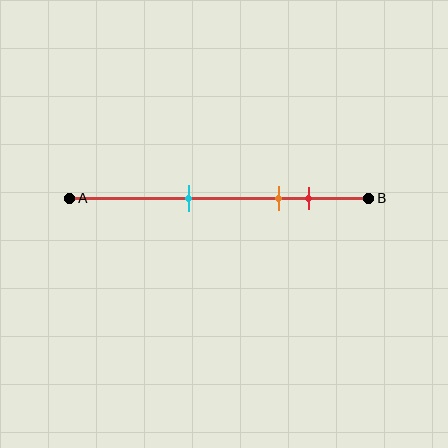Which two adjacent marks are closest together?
The orange and red marks are the closest adjacent pair.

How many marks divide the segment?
There are 3 marks dividing the segment.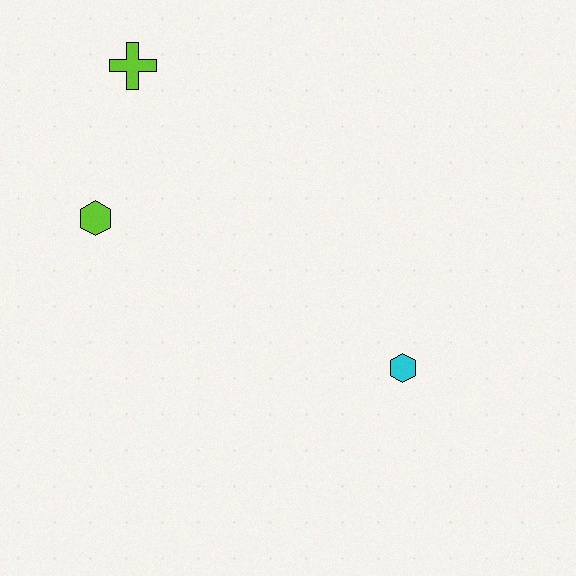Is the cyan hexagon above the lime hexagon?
No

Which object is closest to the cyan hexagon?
The lime hexagon is closest to the cyan hexagon.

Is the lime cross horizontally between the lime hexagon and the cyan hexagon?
Yes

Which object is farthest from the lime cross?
The cyan hexagon is farthest from the lime cross.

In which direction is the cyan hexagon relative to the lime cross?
The cyan hexagon is below the lime cross.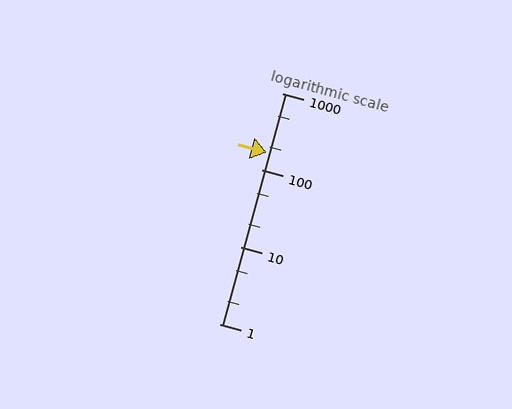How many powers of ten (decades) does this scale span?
The scale spans 3 decades, from 1 to 1000.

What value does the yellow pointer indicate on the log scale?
The pointer indicates approximately 170.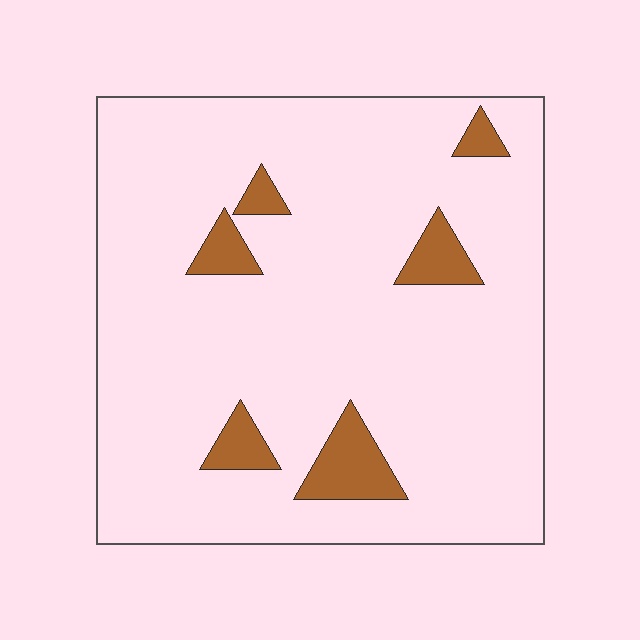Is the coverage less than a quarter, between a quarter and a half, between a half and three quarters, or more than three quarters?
Less than a quarter.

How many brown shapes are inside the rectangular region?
6.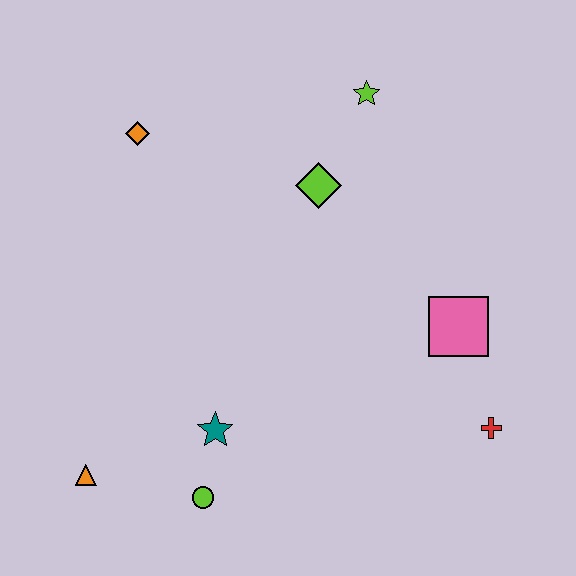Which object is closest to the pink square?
The red cross is closest to the pink square.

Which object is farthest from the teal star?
The lime star is farthest from the teal star.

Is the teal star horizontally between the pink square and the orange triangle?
Yes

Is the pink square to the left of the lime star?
No